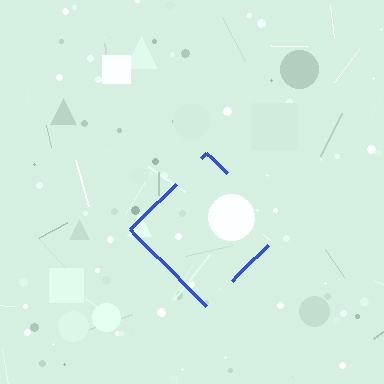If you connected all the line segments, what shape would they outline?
They would outline a diamond.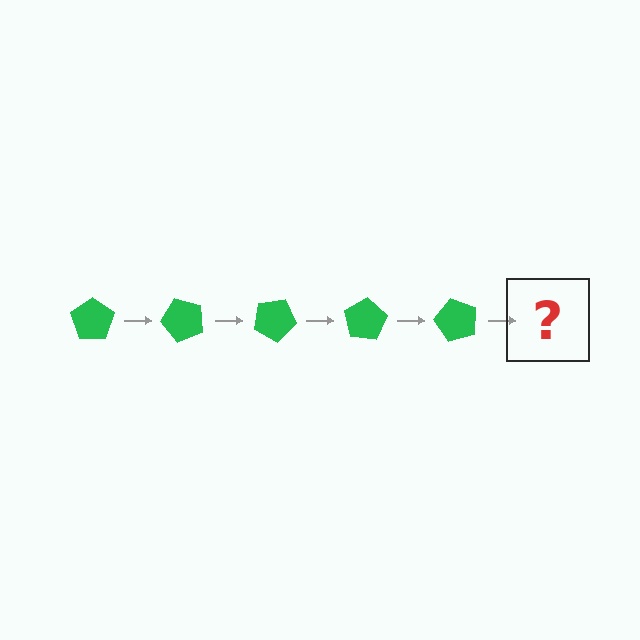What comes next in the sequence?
The next element should be a green pentagon rotated 250 degrees.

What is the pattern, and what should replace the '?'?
The pattern is that the pentagon rotates 50 degrees each step. The '?' should be a green pentagon rotated 250 degrees.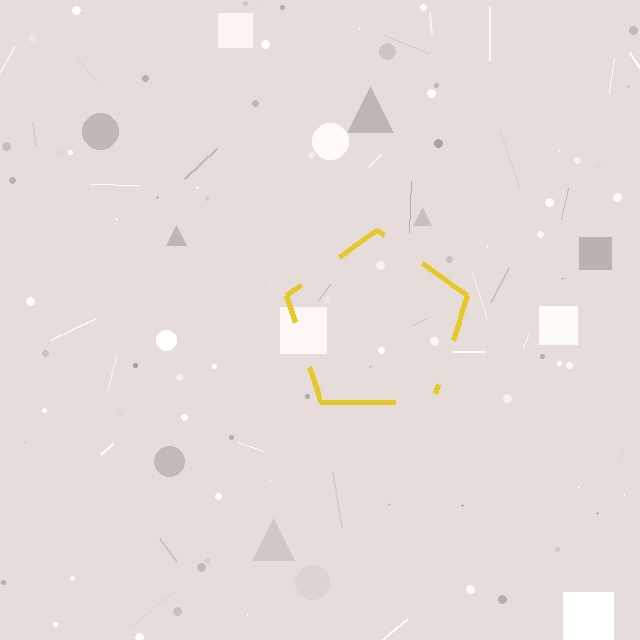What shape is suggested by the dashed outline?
The dashed outline suggests a pentagon.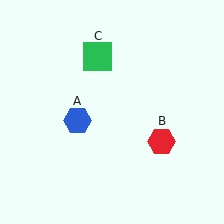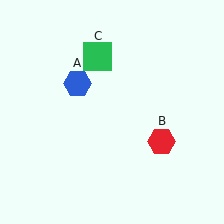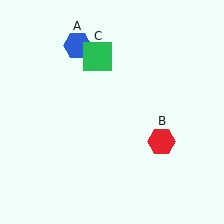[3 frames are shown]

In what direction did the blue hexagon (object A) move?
The blue hexagon (object A) moved up.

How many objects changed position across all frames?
1 object changed position: blue hexagon (object A).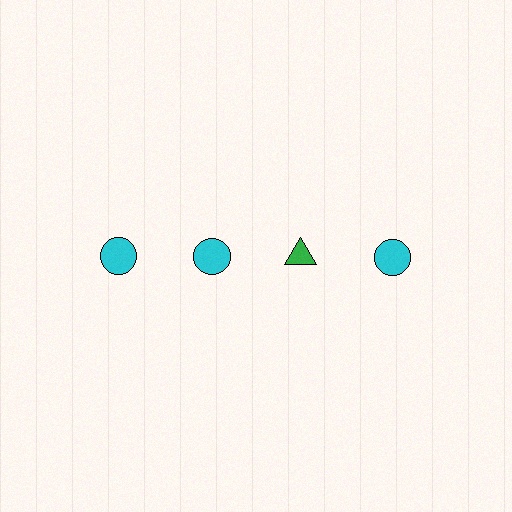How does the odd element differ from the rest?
It differs in both color (green instead of cyan) and shape (triangle instead of circle).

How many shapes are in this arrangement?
There are 4 shapes arranged in a grid pattern.